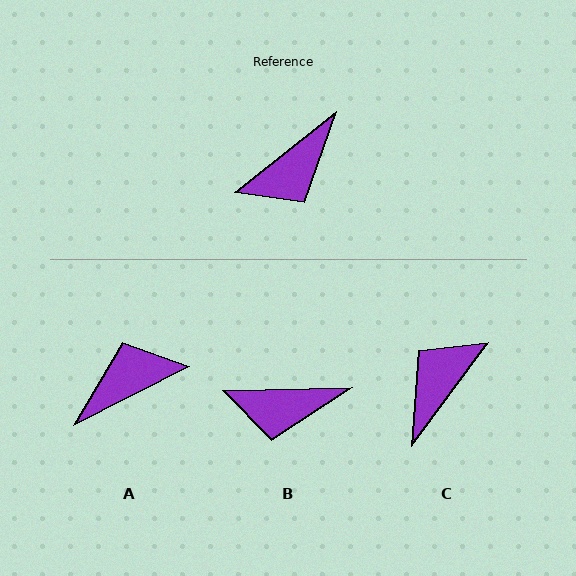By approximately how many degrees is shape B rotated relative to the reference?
Approximately 37 degrees clockwise.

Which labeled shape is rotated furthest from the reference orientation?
A, about 169 degrees away.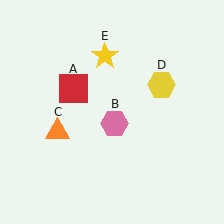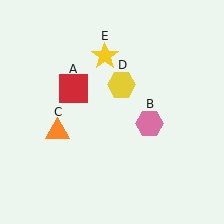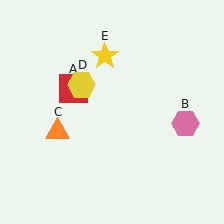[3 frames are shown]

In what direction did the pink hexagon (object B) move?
The pink hexagon (object B) moved right.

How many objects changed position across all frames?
2 objects changed position: pink hexagon (object B), yellow hexagon (object D).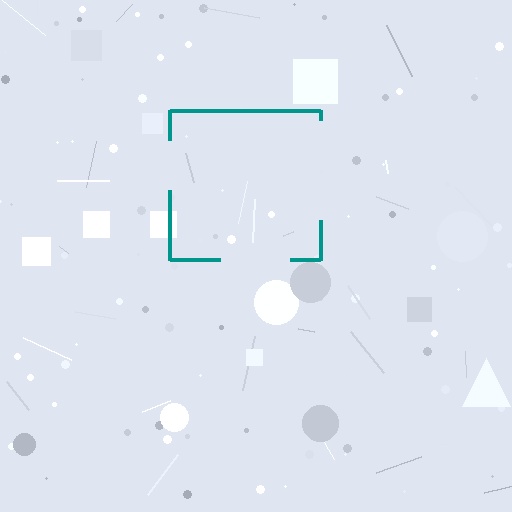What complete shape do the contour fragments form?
The contour fragments form a square.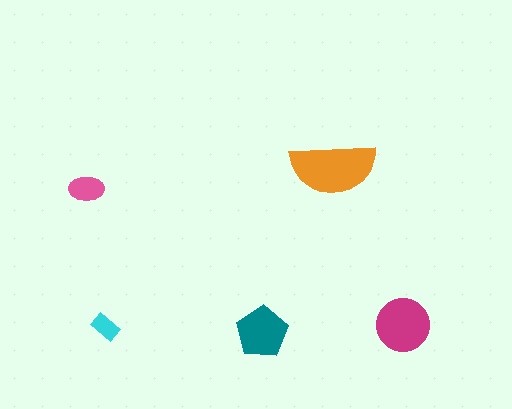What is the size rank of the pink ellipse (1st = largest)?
4th.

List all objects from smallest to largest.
The cyan rectangle, the pink ellipse, the teal pentagon, the magenta circle, the orange semicircle.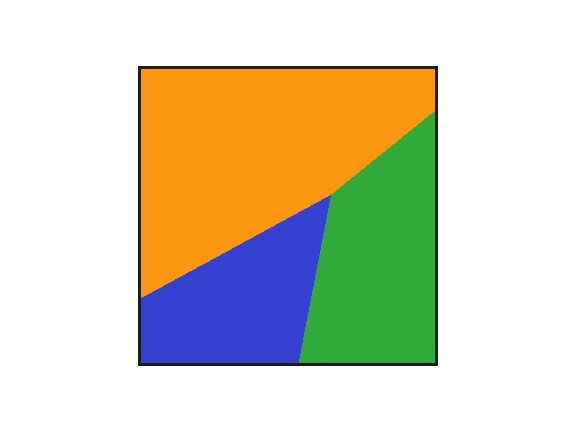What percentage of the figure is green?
Green covers 29% of the figure.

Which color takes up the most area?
Orange, at roughly 50%.